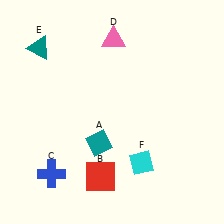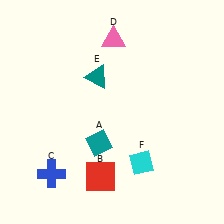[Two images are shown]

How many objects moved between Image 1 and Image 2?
1 object moved between the two images.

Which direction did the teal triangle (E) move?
The teal triangle (E) moved right.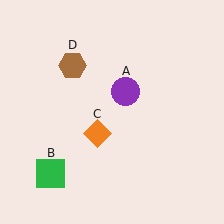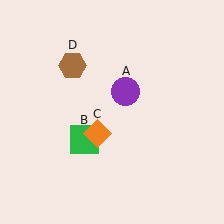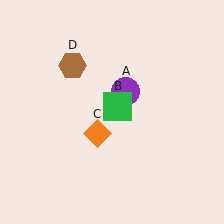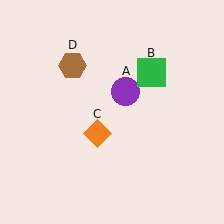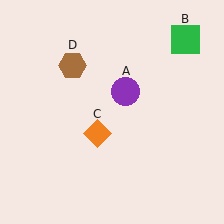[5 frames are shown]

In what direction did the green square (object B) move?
The green square (object B) moved up and to the right.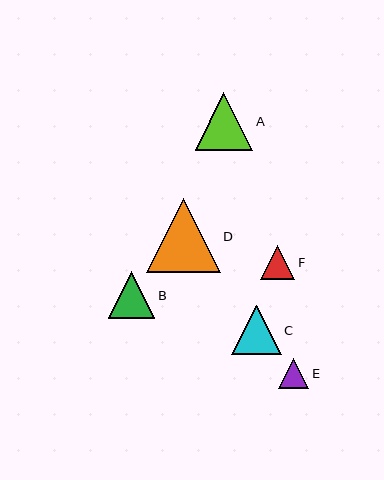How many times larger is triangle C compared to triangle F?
Triangle C is approximately 1.5 times the size of triangle F.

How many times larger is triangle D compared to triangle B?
Triangle D is approximately 1.6 times the size of triangle B.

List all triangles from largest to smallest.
From largest to smallest: D, A, C, B, F, E.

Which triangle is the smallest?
Triangle E is the smallest with a size of approximately 30 pixels.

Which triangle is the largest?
Triangle D is the largest with a size of approximately 74 pixels.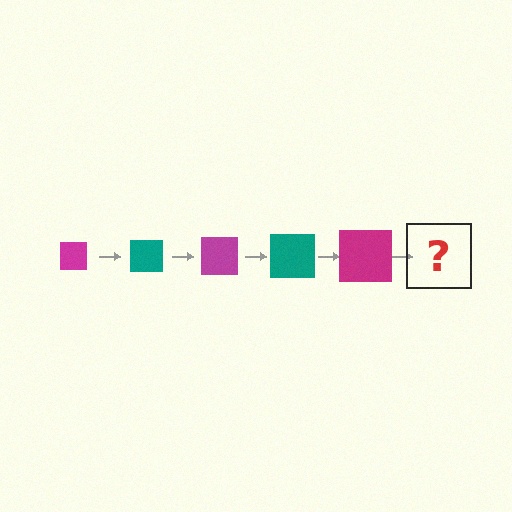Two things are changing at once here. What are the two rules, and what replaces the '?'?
The two rules are that the square grows larger each step and the color cycles through magenta and teal. The '?' should be a teal square, larger than the previous one.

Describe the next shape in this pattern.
It should be a teal square, larger than the previous one.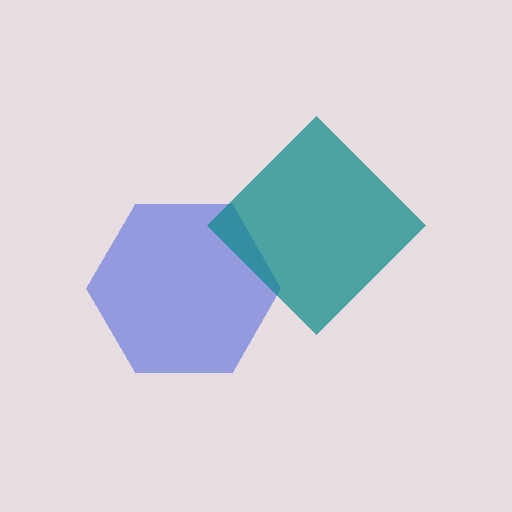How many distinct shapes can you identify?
There are 2 distinct shapes: a blue hexagon, a teal diamond.